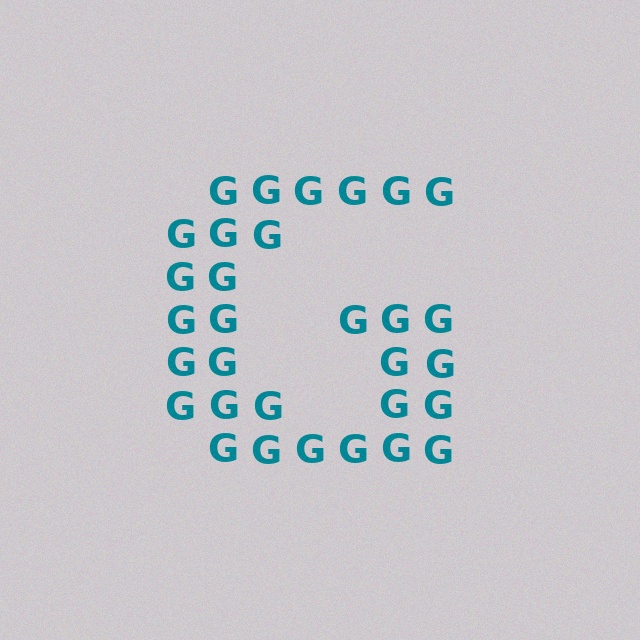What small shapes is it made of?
It is made of small letter G's.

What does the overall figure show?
The overall figure shows the letter G.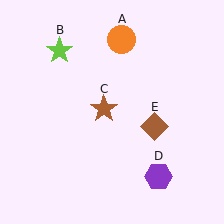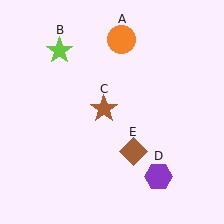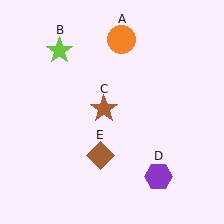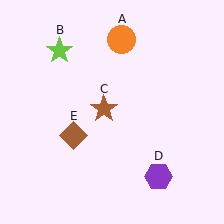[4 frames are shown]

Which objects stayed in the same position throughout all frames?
Orange circle (object A) and lime star (object B) and brown star (object C) and purple hexagon (object D) remained stationary.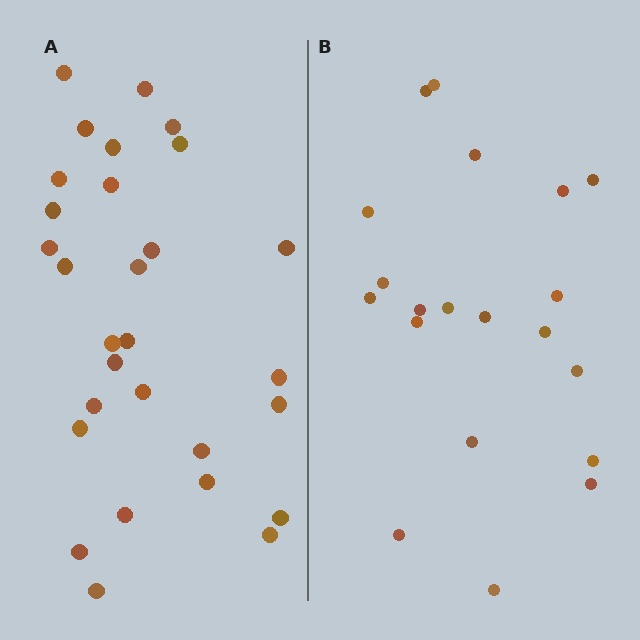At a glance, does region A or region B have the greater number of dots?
Region A (the left region) has more dots.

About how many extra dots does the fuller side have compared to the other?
Region A has roughly 8 or so more dots than region B.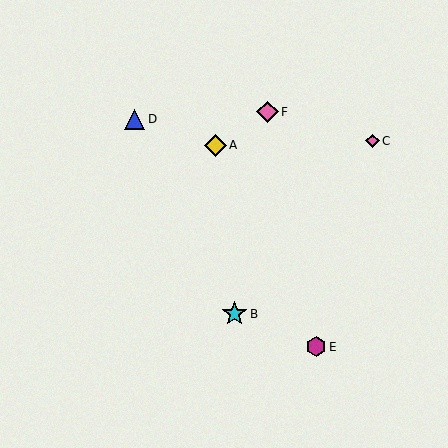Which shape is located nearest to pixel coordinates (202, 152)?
The yellow diamond (labeled A) at (216, 145) is nearest to that location.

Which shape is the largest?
The cyan star (labeled B) is the largest.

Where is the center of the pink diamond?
The center of the pink diamond is at (372, 141).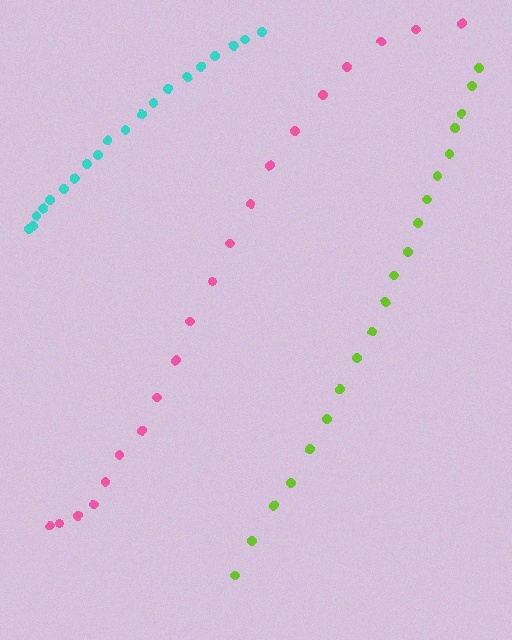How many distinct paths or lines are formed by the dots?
There are 3 distinct paths.